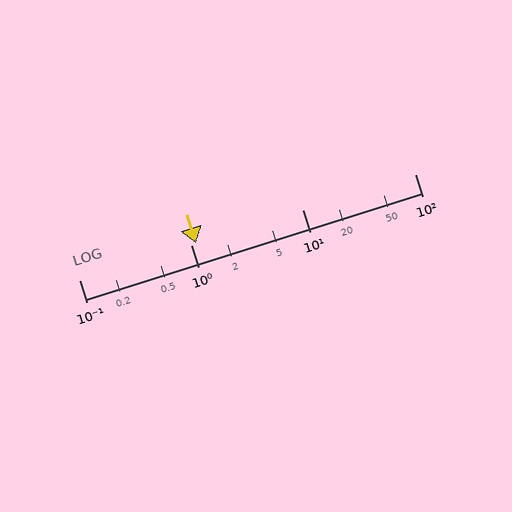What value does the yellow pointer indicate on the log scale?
The pointer indicates approximately 1.1.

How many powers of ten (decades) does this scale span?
The scale spans 3 decades, from 0.1 to 100.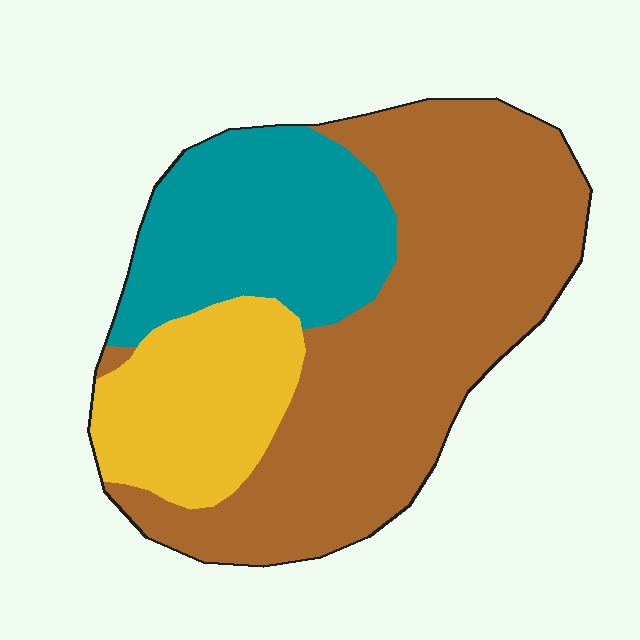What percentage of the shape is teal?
Teal covers about 25% of the shape.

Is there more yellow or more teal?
Teal.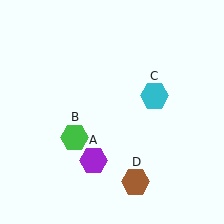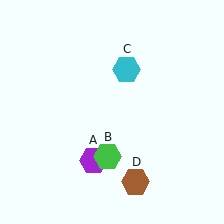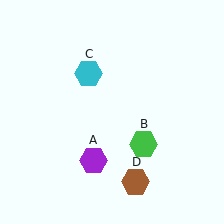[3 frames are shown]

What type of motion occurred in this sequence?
The green hexagon (object B), cyan hexagon (object C) rotated counterclockwise around the center of the scene.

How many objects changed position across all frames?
2 objects changed position: green hexagon (object B), cyan hexagon (object C).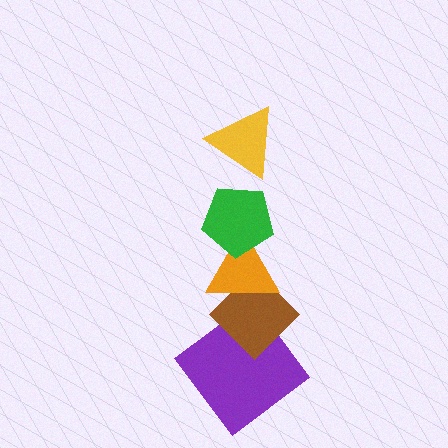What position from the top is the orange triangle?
The orange triangle is 3rd from the top.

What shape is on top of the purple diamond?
The brown diamond is on top of the purple diamond.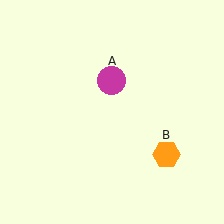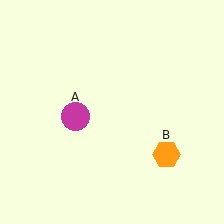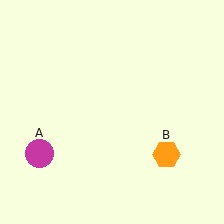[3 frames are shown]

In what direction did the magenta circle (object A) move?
The magenta circle (object A) moved down and to the left.